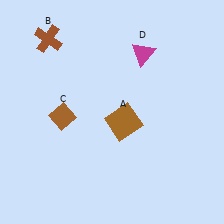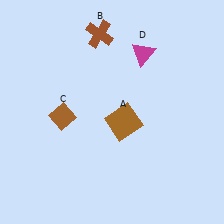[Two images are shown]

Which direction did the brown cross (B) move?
The brown cross (B) moved right.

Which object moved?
The brown cross (B) moved right.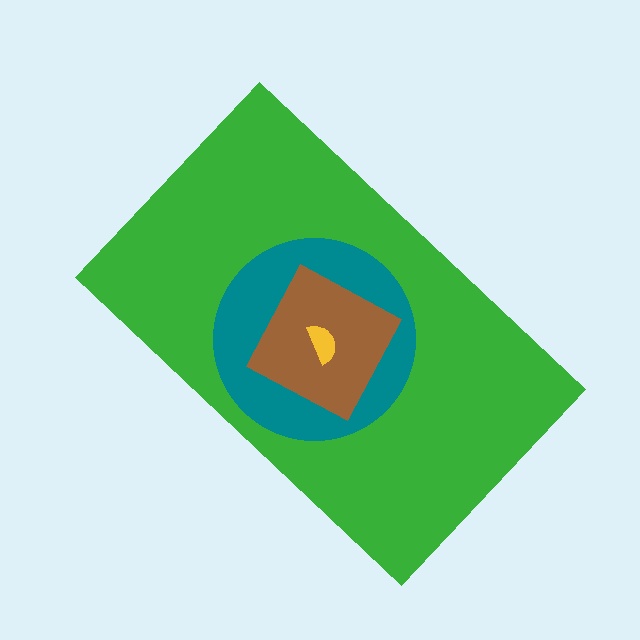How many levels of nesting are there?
4.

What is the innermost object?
The yellow semicircle.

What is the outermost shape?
The green rectangle.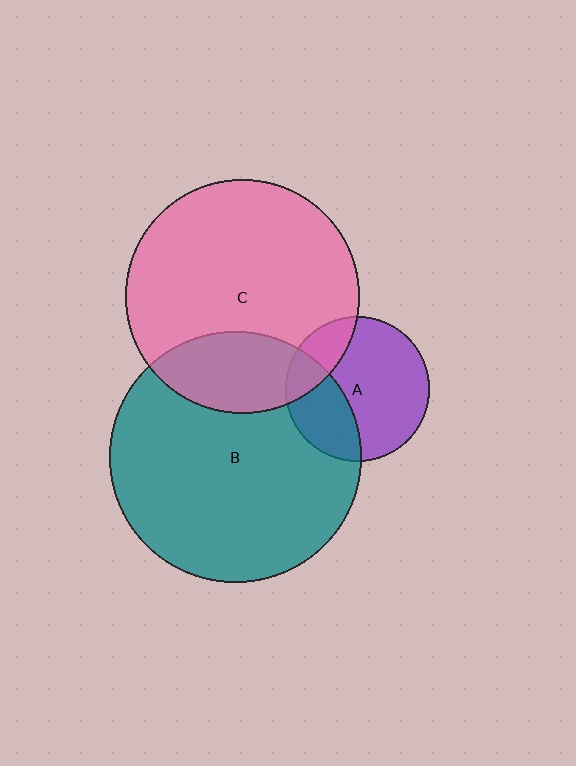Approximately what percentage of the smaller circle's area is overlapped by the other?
Approximately 20%.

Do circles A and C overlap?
Yes.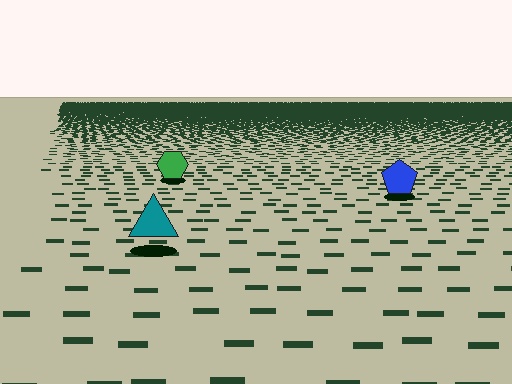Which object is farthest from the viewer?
The green hexagon is farthest from the viewer. It appears smaller and the ground texture around it is denser.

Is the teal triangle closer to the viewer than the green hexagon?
Yes. The teal triangle is closer — you can tell from the texture gradient: the ground texture is coarser near it.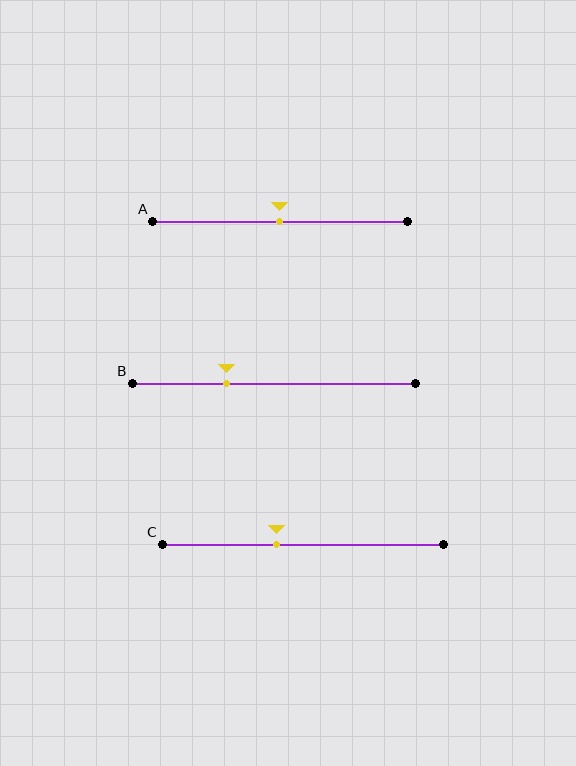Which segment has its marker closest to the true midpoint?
Segment A has its marker closest to the true midpoint.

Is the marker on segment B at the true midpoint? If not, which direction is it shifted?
No, the marker on segment B is shifted to the left by about 17% of the segment length.